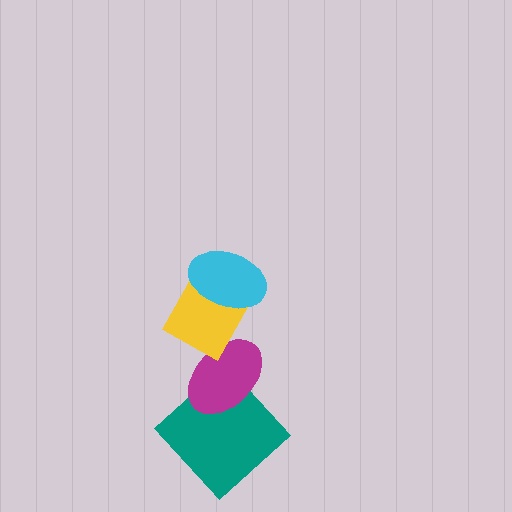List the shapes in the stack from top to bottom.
From top to bottom: the cyan ellipse, the yellow diamond, the magenta ellipse, the teal diamond.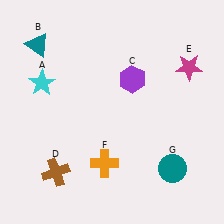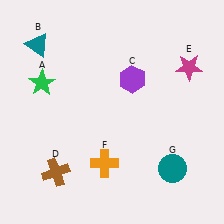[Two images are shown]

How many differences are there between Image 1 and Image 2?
There is 1 difference between the two images.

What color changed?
The star (A) changed from cyan in Image 1 to green in Image 2.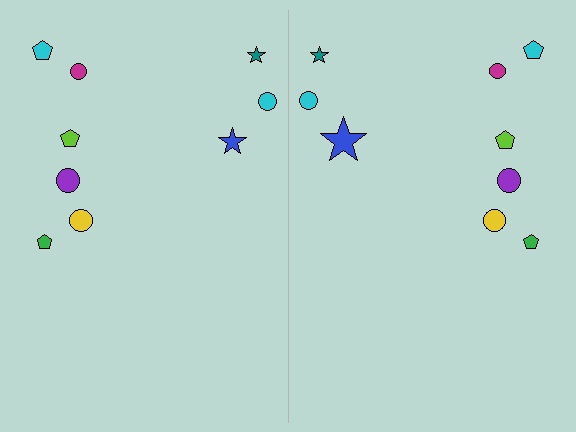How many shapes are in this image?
There are 18 shapes in this image.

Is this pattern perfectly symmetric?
No, the pattern is not perfectly symmetric. The blue star on the right side has a different size than its mirror counterpart.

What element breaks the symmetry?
The blue star on the right side has a different size than its mirror counterpart.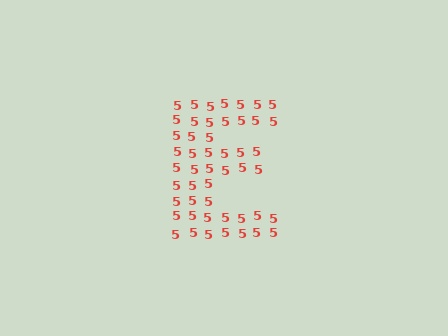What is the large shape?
The large shape is the letter E.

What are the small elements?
The small elements are digit 5's.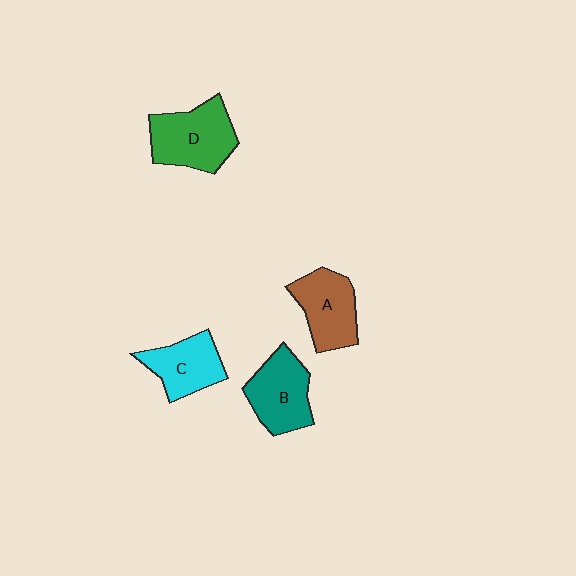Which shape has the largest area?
Shape D (green).